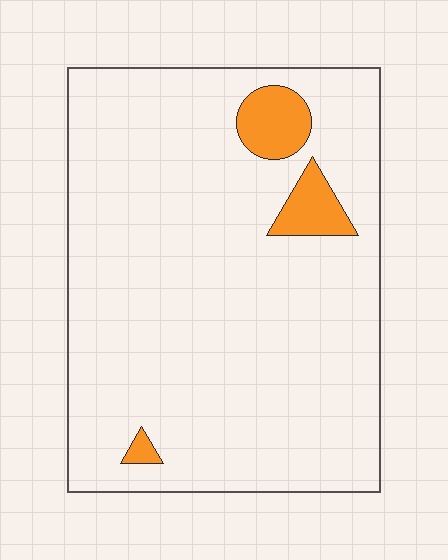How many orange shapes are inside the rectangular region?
3.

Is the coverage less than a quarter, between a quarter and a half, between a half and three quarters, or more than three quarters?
Less than a quarter.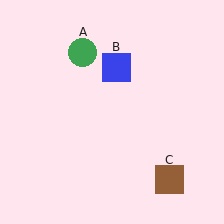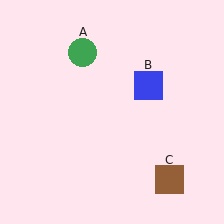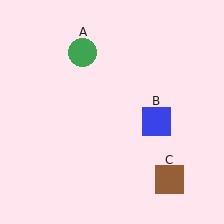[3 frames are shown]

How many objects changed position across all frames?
1 object changed position: blue square (object B).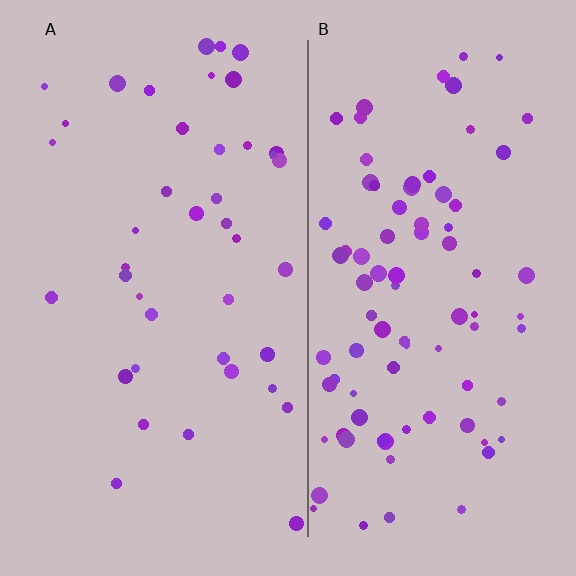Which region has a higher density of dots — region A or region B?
B (the right).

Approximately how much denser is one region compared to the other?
Approximately 2.1× — region B over region A.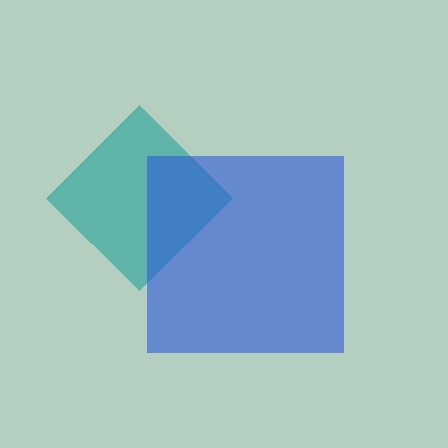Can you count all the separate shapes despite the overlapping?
Yes, there are 2 separate shapes.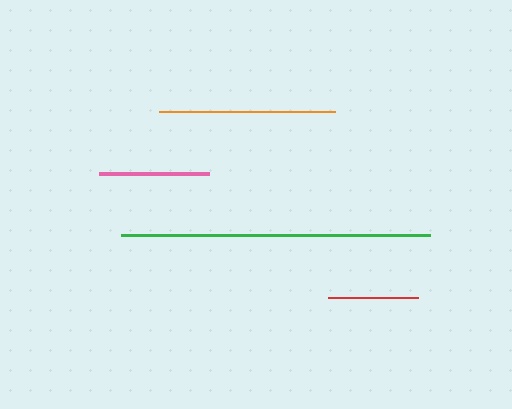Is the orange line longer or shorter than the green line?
The green line is longer than the orange line.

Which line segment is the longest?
The green line is the longest at approximately 309 pixels.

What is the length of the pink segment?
The pink segment is approximately 110 pixels long.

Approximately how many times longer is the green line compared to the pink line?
The green line is approximately 2.8 times the length of the pink line.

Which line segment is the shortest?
The red line is the shortest at approximately 91 pixels.